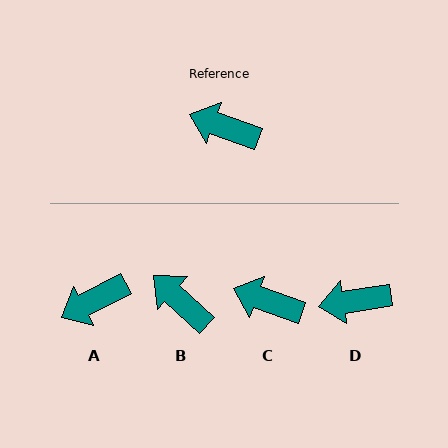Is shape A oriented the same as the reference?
No, it is off by about 48 degrees.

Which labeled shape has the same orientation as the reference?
C.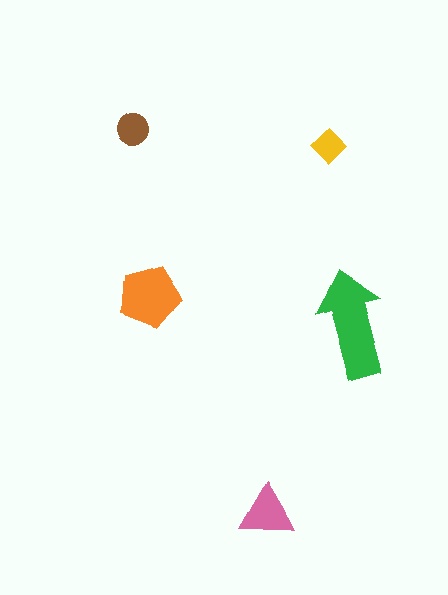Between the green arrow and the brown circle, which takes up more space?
The green arrow.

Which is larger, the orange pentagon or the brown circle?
The orange pentagon.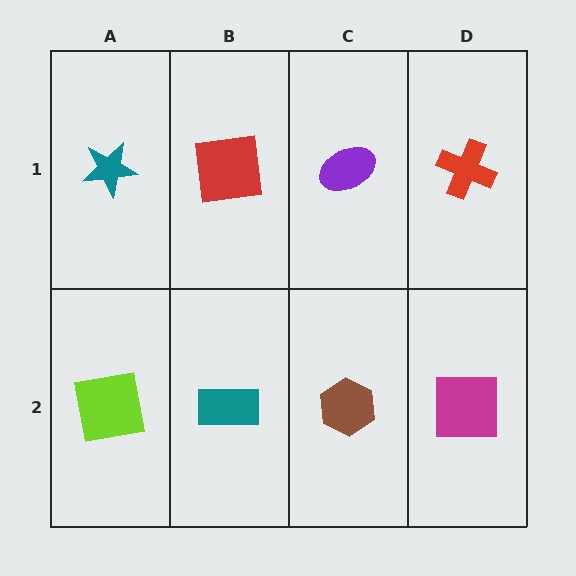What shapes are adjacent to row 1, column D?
A magenta square (row 2, column D), a purple ellipse (row 1, column C).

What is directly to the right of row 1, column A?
A red square.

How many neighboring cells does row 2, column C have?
3.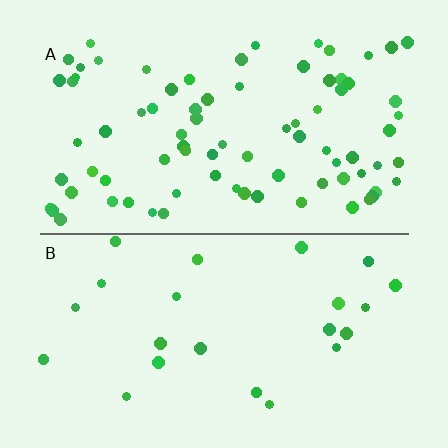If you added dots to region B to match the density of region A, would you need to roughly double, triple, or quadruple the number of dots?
Approximately triple.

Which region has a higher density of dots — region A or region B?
A (the top).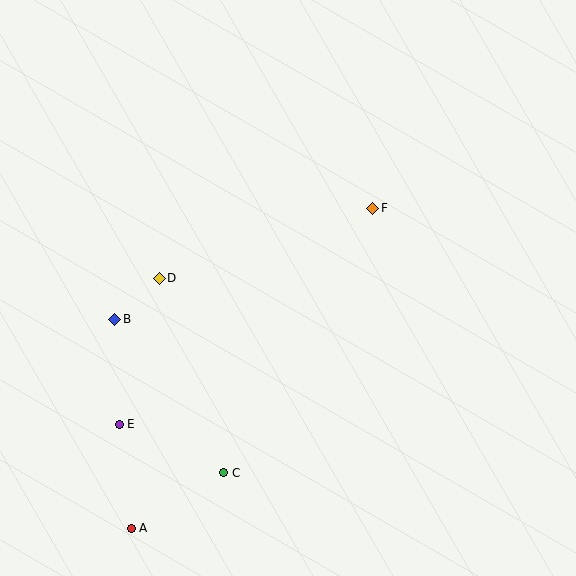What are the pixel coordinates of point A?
Point A is at (131, 528).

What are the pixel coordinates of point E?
Point E is at (119, 424).